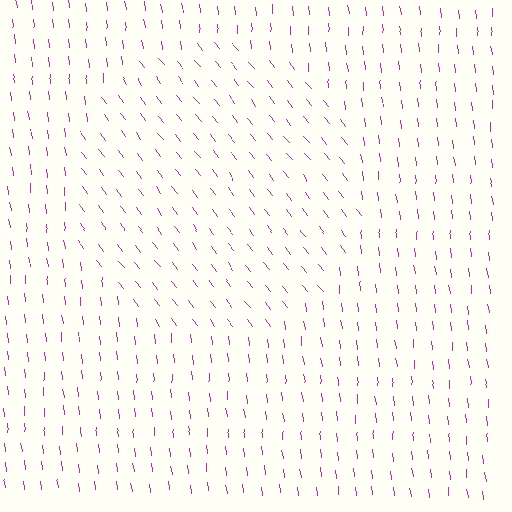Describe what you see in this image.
The image is filled with small magenta line segments. A circle region in the image has lines oriented differently from the surrounding lines, creating a visible texture boundary.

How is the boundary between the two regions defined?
The boundary is defined purely by a change in line orientation (approximately 30 degrees difference). All lines are the same color and thickness.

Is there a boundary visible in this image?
Yes, there is a texture boundary formed by a change in line orientation.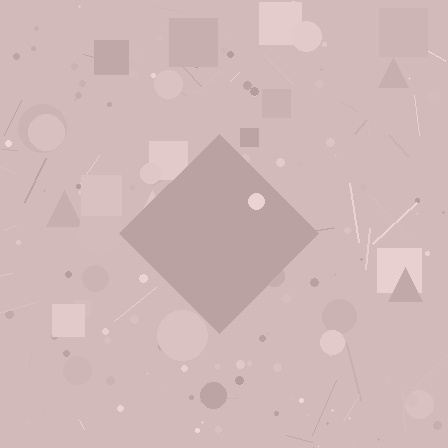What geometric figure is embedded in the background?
A diamond is embedded in the background.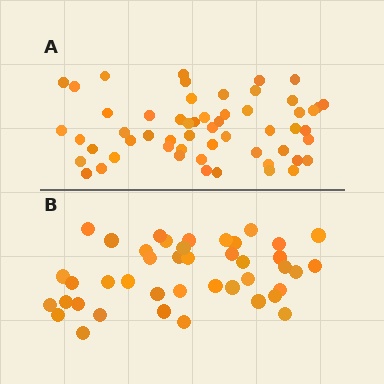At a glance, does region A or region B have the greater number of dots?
Region A (the top region) has more dots.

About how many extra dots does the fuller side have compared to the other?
Region A has approximately 15 more dots than region B.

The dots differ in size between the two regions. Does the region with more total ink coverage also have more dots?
No. Region B has more total ink coverage because its dots are larger, but region A actually contains more individual dots. Total area can be misleading — the number of items is what matters here.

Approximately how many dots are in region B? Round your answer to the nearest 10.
About 40 dots. (The exact count is 42, which rounds to 40.)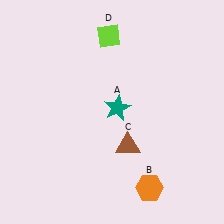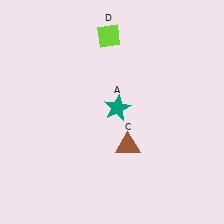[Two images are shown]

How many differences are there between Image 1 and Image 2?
There is 1 difference between the two images.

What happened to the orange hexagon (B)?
The orange hexagon (B) was removed in Image 2. It was in the bottom-right area of Image 1.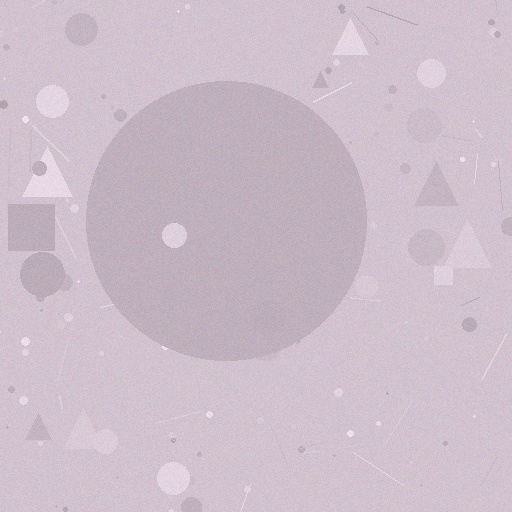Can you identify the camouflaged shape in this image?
The camouflaged shape is a circle.